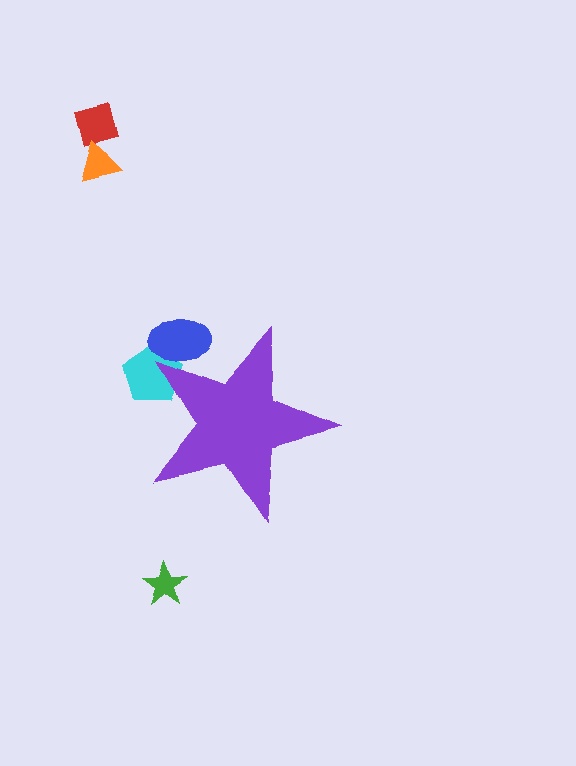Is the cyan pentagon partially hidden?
Yes, the cyan pentagon is partially hidden behind the purple star.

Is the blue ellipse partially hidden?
Yes, the blue ellipse is partially hidden behind the purple star.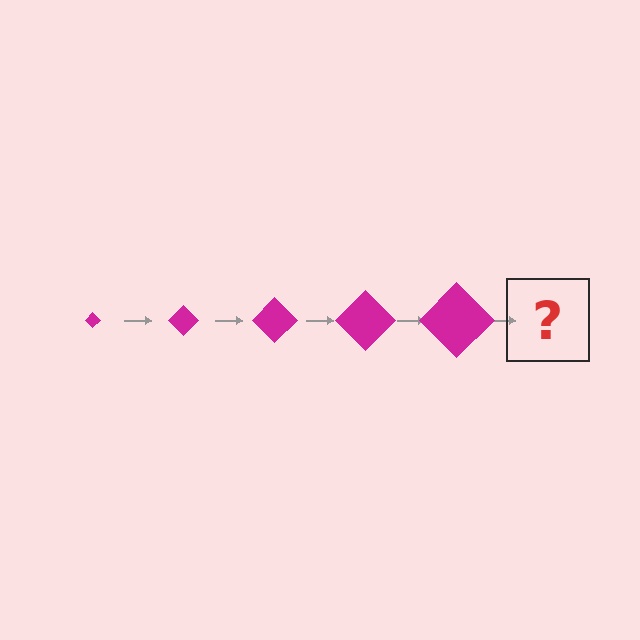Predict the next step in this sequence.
The next step is a magenta diamond, larger than the previous one.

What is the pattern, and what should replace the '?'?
The pattern is that the diamond gets progressively larger each step. The '?' should be a magenta diamond, larger than the previous one.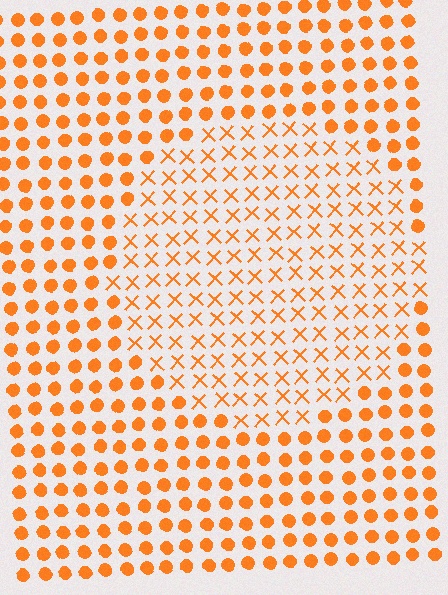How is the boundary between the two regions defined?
The boundary is defined by a change in element shape: X marks inside vs. circles outside. All elements share the same color and spacing.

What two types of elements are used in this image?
The image uses X marks inside the circle region and circles outside it.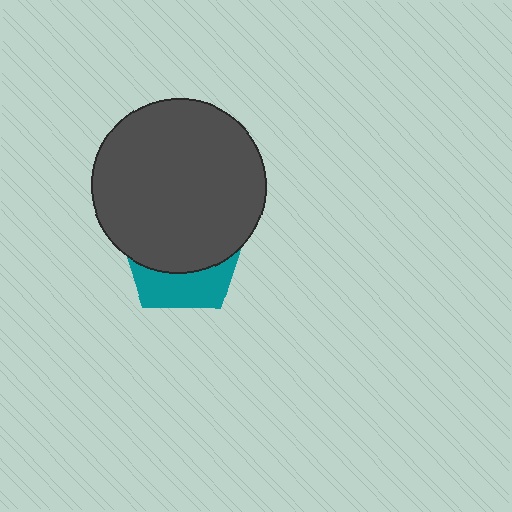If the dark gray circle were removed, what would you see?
You would see the complete teal pentagon.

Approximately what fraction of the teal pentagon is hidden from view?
Roughly 65% of the teal pentagon is hidden behind the dark gray circle.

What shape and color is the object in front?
The object in front is a dark gray circle.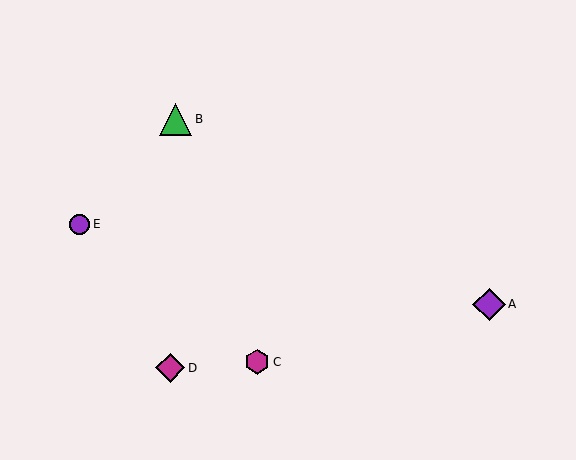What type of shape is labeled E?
Shape E is a purple circle.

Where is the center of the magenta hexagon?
The center of the magenta hexagon is at (257, 362).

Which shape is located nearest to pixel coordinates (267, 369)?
The magenta hexagon (labeled C) at (257, 362) is nearest to that location.